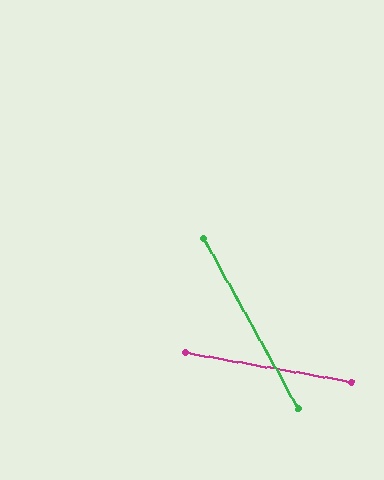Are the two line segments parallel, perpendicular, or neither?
Neither parallel nor perpendicular — they differ by about 51°.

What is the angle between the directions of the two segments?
Approximately 51 degrees.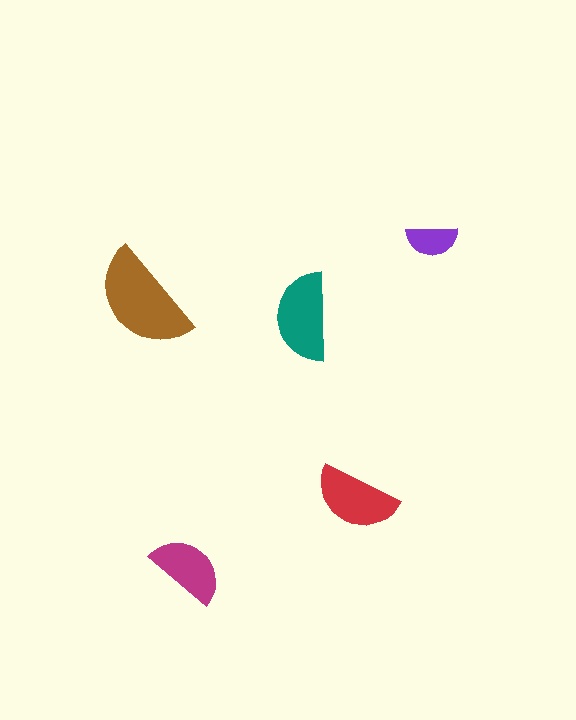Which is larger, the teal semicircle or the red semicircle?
The teal one.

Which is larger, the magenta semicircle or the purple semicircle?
The magenta one.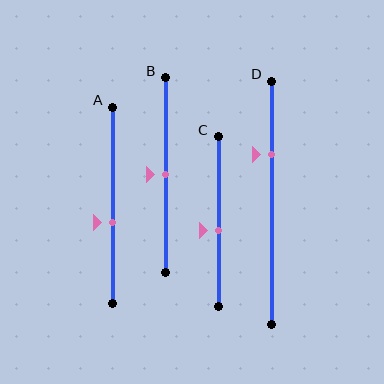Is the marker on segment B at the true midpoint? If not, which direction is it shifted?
Yes, the marker on segment B is at the true midpoint.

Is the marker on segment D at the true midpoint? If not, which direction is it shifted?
No, the marker on segment D is shifted upward by about 20% of the segment length.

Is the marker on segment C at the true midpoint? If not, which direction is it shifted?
No, the marker on segment C is shifted downward by about 6% of the segment length.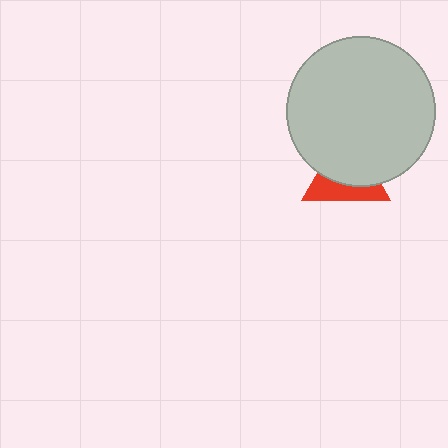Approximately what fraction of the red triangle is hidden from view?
Roughly 59% of the red triangle is hidden behind the light gray circle.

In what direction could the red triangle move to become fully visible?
The red triangle could move down. That would shift it out from behind the light gray circle entirely.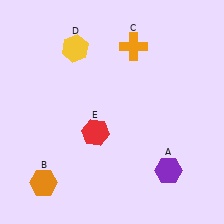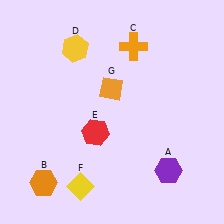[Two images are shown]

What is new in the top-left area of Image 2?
An orange diamond (G) was added in the top-left area of Image 2.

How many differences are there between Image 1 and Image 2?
There are 2 differences between the two images.